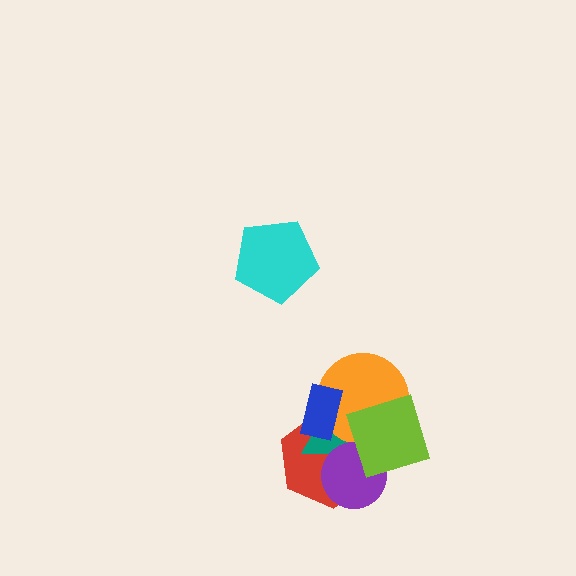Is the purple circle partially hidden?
Yes, it is partially covered by another shape.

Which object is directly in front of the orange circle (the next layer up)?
The blue rectangle is directly in front of the orange circle.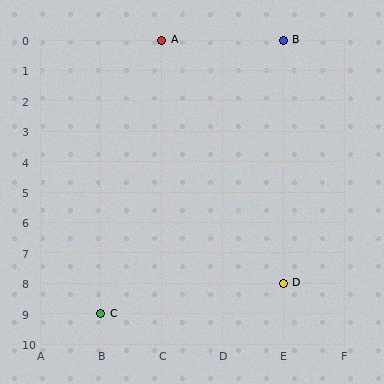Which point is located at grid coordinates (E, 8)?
Point D is at (E, 8).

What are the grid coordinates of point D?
Point D is at grid coordinates (E, 8).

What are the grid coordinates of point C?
Point C is at grid coordinates (B, 9).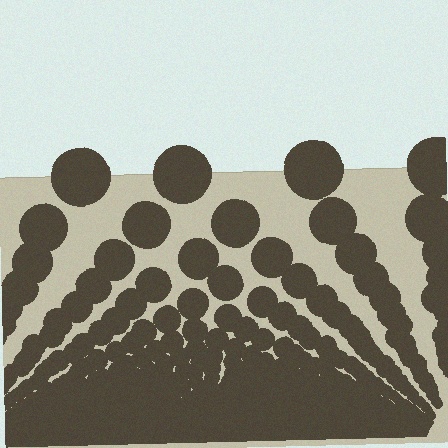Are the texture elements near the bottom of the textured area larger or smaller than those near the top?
Smaller. The gradient is inverted — elements near the bottom are smaller and denser.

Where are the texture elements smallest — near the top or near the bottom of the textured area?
Near the bottom.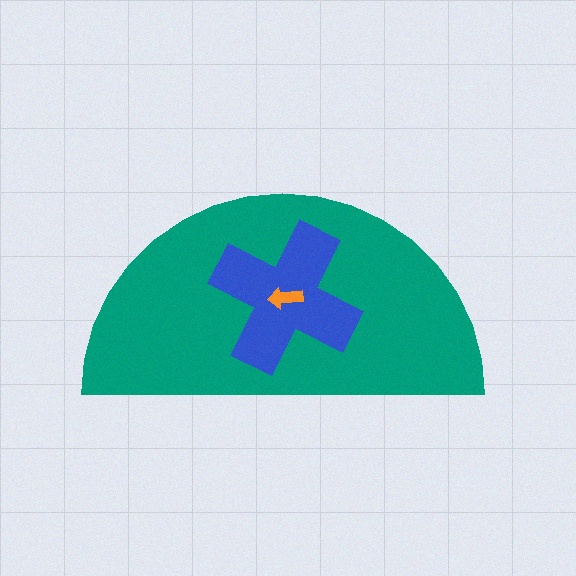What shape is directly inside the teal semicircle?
The blue cross.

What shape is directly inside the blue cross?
The orange arrow.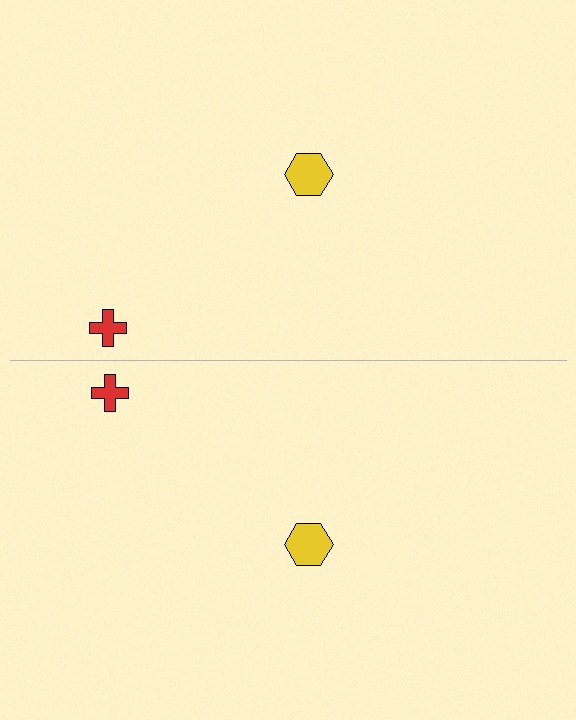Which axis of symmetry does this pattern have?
The pattern has a horizontal axis of symmetry running through the center of the image.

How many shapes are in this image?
There are 4 shapes in this image.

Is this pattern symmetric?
Yes, this pattern has bilateral (reflection) symmetry.